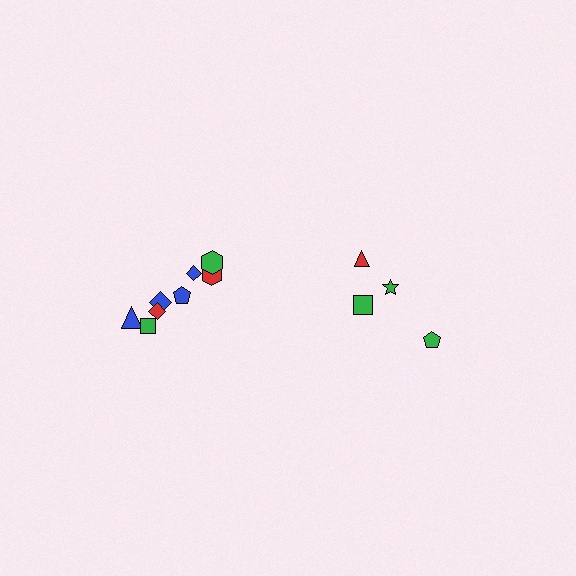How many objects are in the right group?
There are 4 objects.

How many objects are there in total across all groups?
There are 12 objects.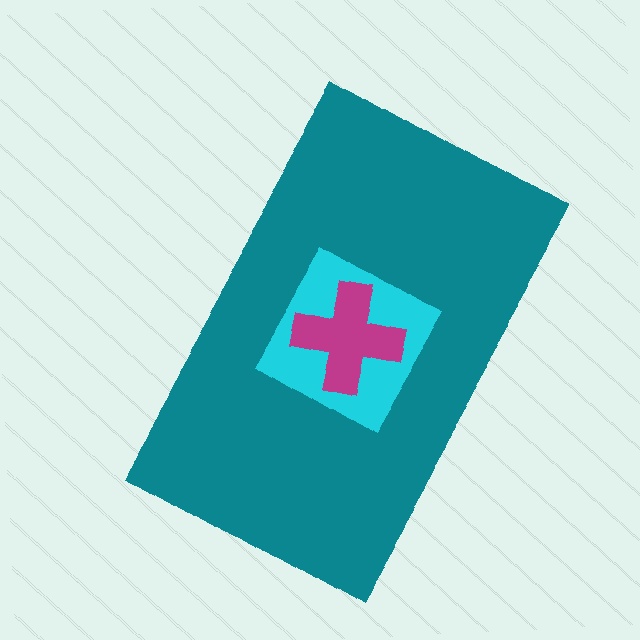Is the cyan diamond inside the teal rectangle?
Yes.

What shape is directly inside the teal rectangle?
The cyan diamond.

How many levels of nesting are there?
3.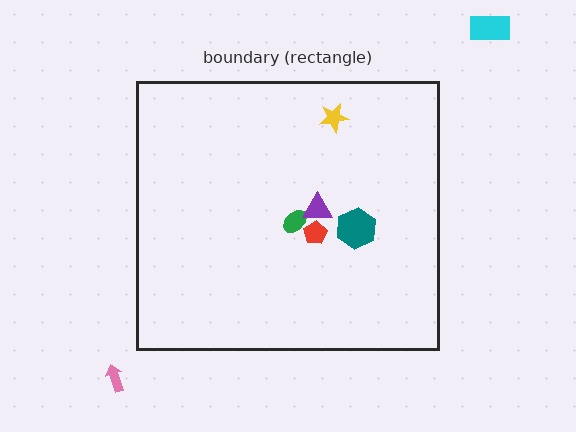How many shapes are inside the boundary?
5 inside, 2 outside.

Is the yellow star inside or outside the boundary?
Inside.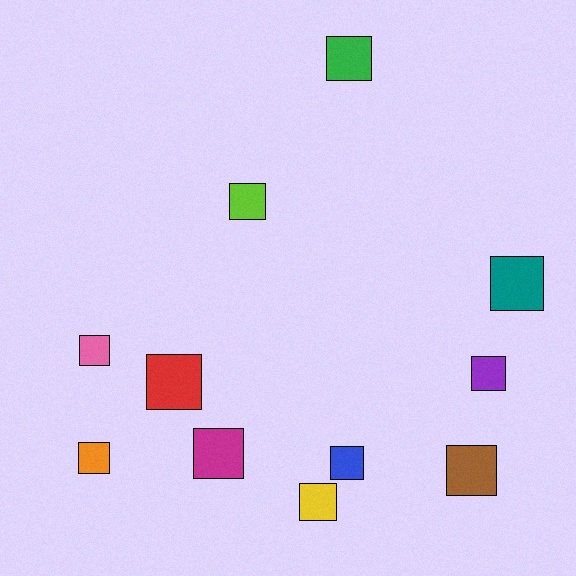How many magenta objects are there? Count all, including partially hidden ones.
There is 1 magenta object.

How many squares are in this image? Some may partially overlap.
There are 11 squares.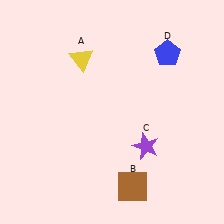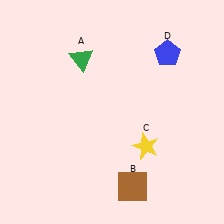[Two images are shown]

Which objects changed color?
A changed from yellow to green. C changed from purple to yellow.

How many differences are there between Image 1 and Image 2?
There are 2 differences between the two images.